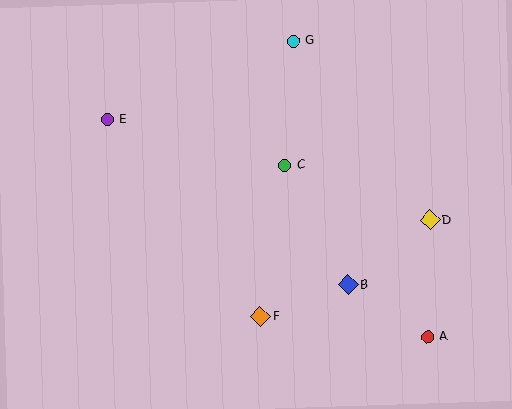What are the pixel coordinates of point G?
Point G is at (293, 41).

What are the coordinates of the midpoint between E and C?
The midpoint between E and C is at (196, 142).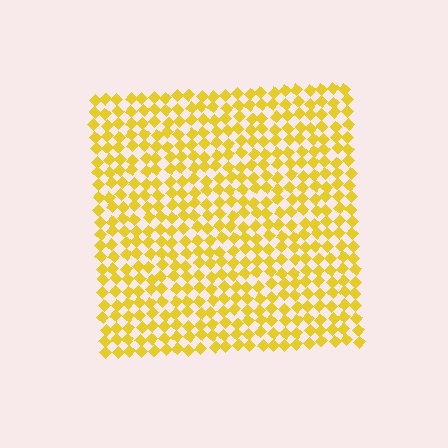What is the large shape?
The large shape is a square.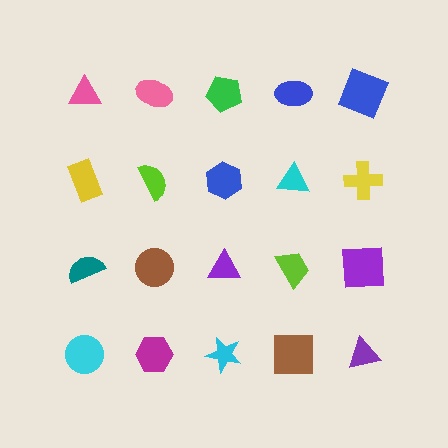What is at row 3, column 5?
A purple square.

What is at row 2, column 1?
A yellow rectangle.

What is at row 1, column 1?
A pink triangle.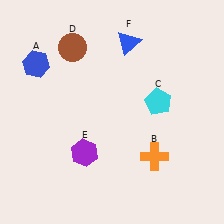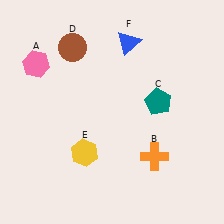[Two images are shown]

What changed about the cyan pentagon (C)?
In Image 1, C is cyan. In Image 2, it changed to teal.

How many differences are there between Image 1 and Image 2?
There are 3 differences between the two images.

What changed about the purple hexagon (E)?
In Image 1, E is purple. In Image 2, it changed to yellow.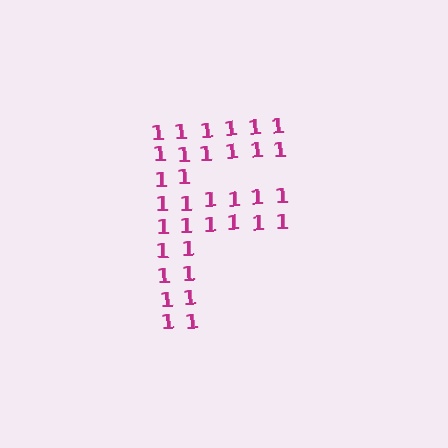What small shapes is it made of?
It is made of small digit 1's.